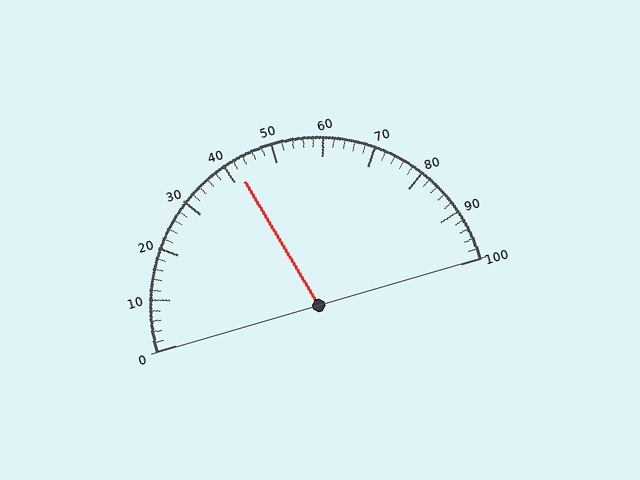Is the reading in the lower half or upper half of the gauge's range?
The reading is in the lower half of the range (0 to 100).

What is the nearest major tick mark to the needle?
The nearest major tick mark is 40.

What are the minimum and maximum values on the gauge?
The gauge ranges from 0 to 100.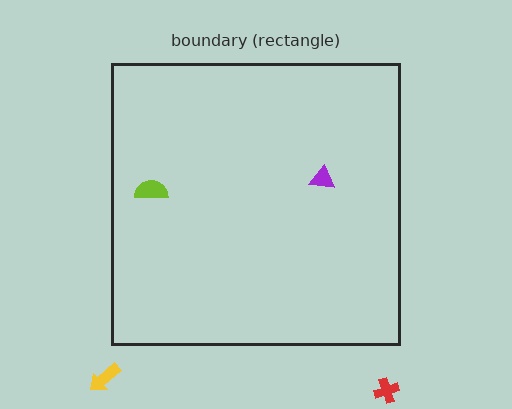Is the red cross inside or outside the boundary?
Outside.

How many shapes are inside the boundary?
2 inside, 2 outside.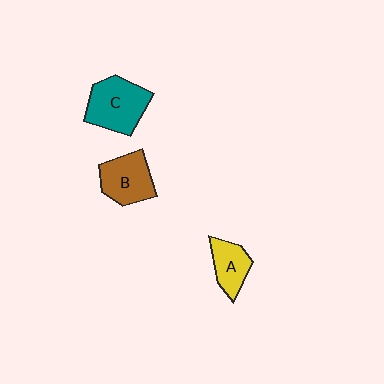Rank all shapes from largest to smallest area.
From largest to smallest: C (teal), B (brown), A (yellow).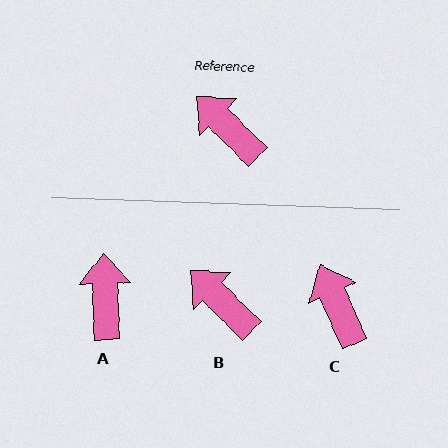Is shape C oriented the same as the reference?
No, it is off by about 21 degrees.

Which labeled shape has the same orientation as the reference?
B.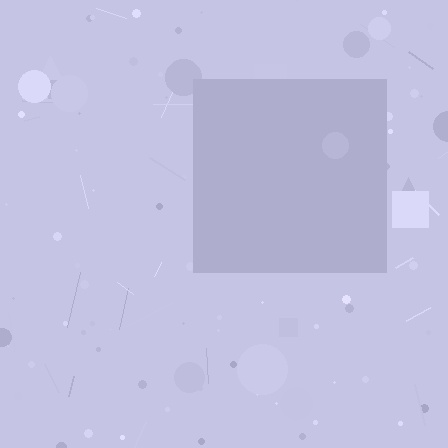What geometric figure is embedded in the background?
A square is embedded in the background.